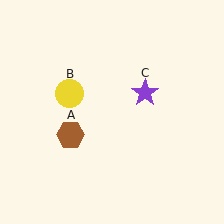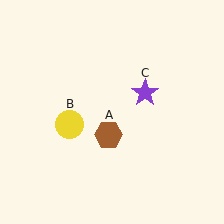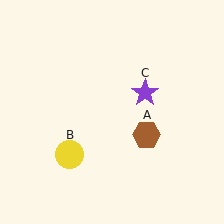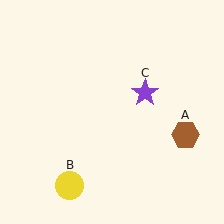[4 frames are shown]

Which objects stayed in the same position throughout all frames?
Purple star (object C) remained stationary.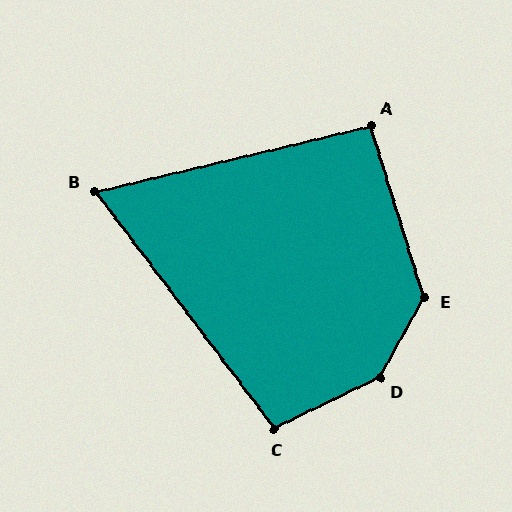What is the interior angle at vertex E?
Approximately 134 degrees (obtuse).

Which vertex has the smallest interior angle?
B, at approximately 66 degrees.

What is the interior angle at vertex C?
Approximately 101 degrees (obtuse).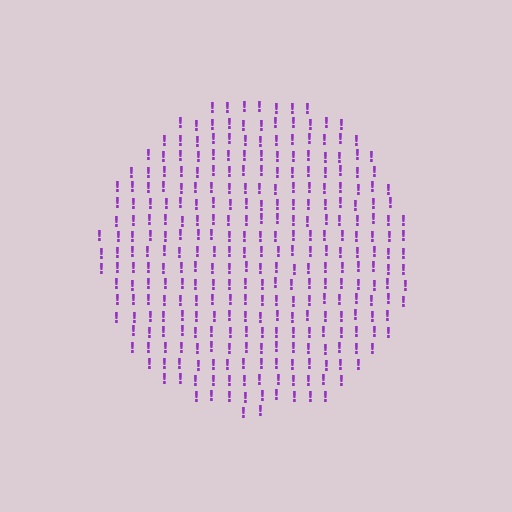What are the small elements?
The small elements are exclamation marks.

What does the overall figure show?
The overall figure shows a circle.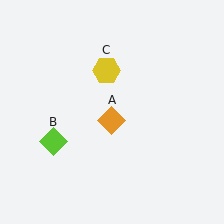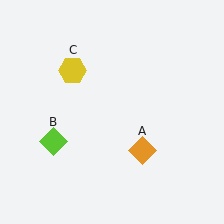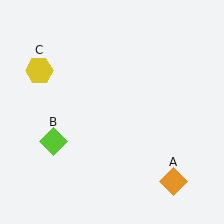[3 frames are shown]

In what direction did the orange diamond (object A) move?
The orange diamond (object A) moved down and to the right.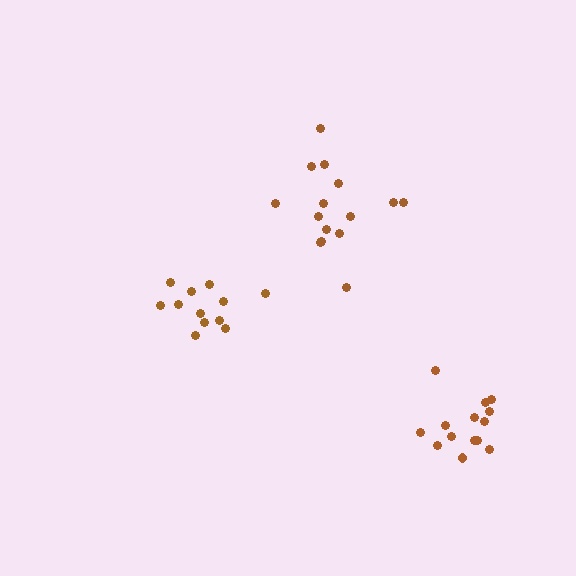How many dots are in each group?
Group 1: 12 dots, Group 2: 14 dots, Group 3: 15 dots (41 total).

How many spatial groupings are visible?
There are 3 spatial groupings.